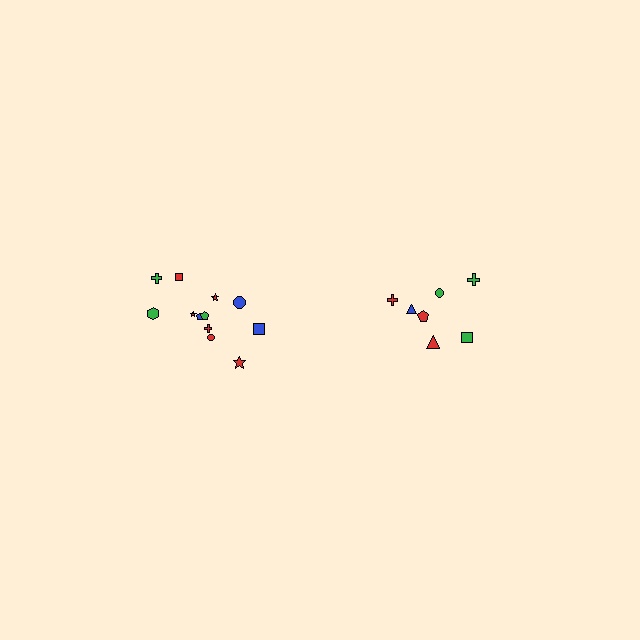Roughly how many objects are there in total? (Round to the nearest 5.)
Roughly 20 objects in total.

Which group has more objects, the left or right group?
The left group.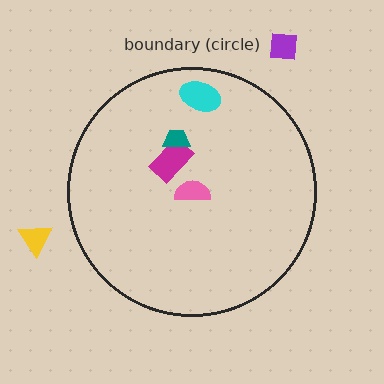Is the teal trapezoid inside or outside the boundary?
Inside.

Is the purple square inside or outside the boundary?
Outside.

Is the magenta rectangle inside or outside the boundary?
Inside.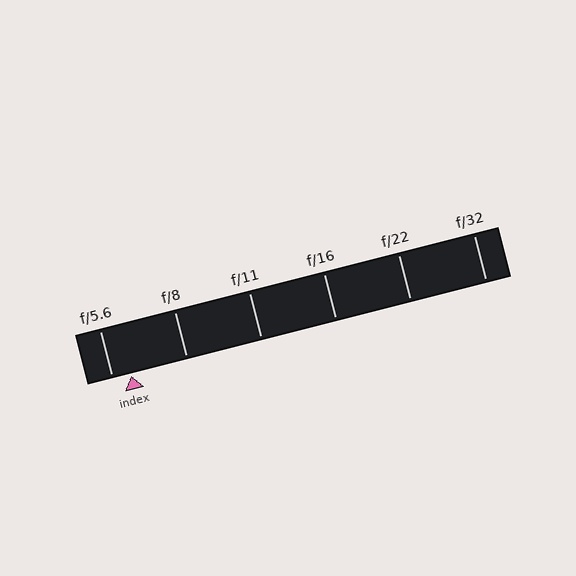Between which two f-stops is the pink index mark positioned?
The index mark is between f/5.6 and f/8.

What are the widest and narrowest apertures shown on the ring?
The widest aperture shown is f/5.6 and the narrowest is f/32.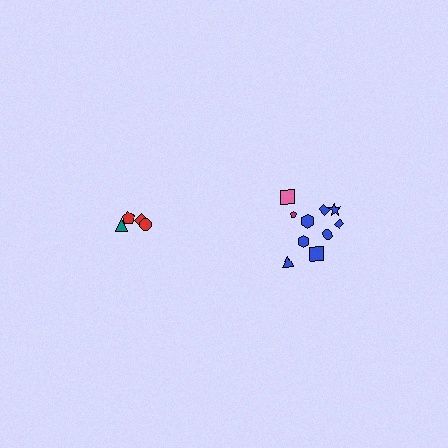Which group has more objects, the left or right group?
The right group.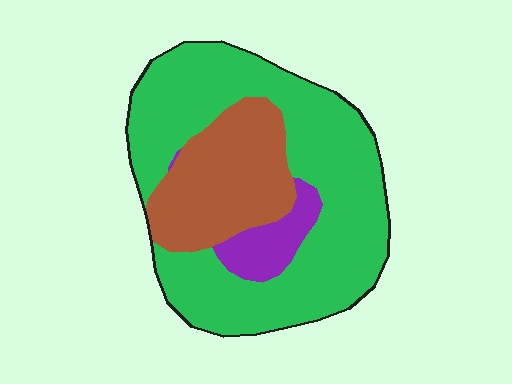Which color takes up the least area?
Purple, at roughly 10%.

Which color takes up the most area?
Green, at roughly 65%.